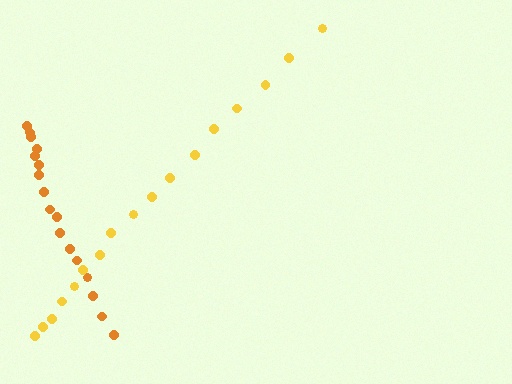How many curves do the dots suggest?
There are 2 distinct paths.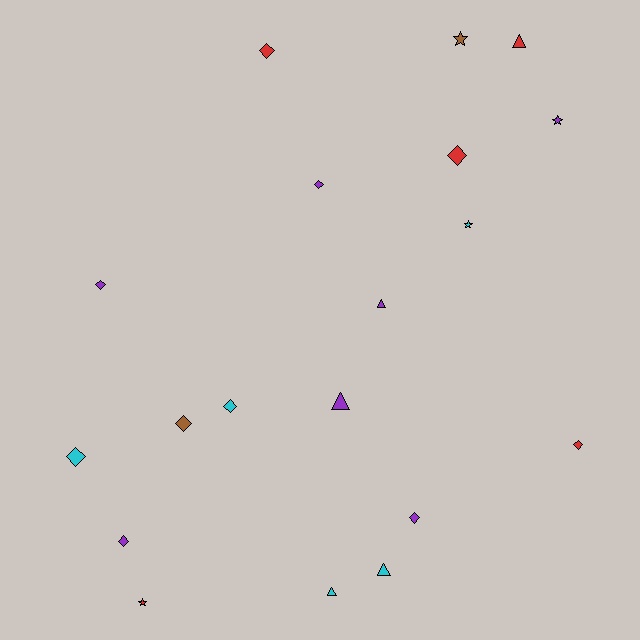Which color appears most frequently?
Purple, with 7 objects.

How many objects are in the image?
There are 19 objects.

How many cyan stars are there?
There is 1 cyan star.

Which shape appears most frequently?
Diamond, with 10 objects.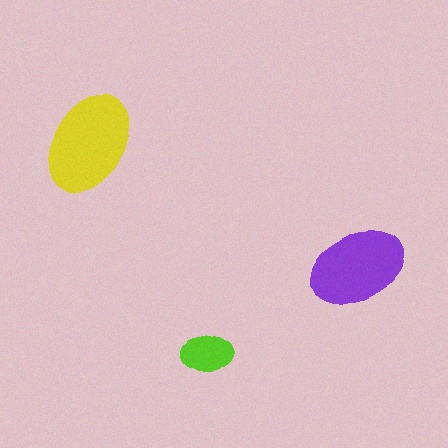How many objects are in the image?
There are 3 objects in the image.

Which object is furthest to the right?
The purple ellipse is rightmost.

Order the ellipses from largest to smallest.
the yellow one, the purple one, the lime one.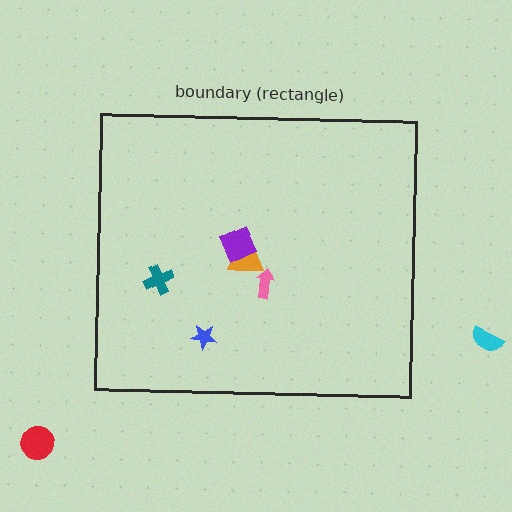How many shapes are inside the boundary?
5 inside, 2 outside.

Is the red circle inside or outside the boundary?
Outside.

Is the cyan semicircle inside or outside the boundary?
Outside.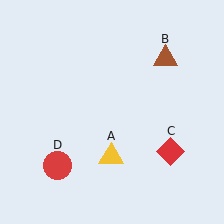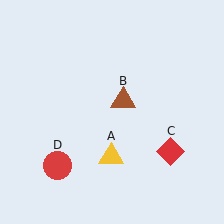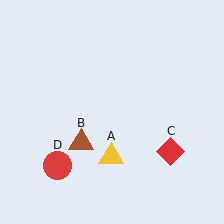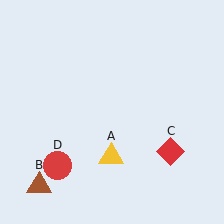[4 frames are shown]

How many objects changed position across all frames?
1 object changed position: brown triangle (object B).